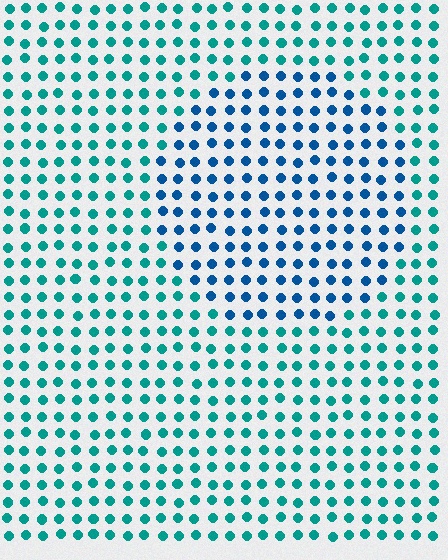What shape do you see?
I see a circle.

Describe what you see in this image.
The image is filled with small teal elements in a uniform arrangement. A circle-shaped region is visible where the elements are tinted to a slightly different hue, forming a subtle color boundary.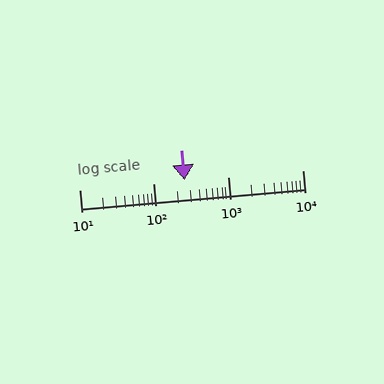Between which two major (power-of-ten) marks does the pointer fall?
The pointer is between 100 and 1000.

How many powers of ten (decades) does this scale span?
The scale spans 3 decades, from 10 to 10000.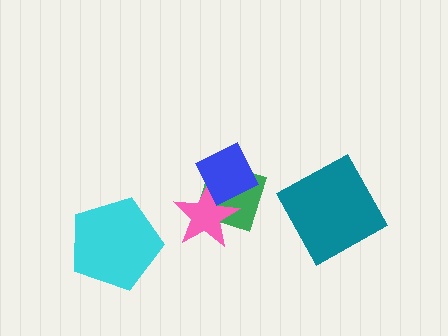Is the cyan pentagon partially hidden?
No, no other shape covers it.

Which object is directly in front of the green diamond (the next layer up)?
The pink star is directly in front of the green diamond.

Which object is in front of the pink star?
The blue diamond is in front of the pink star.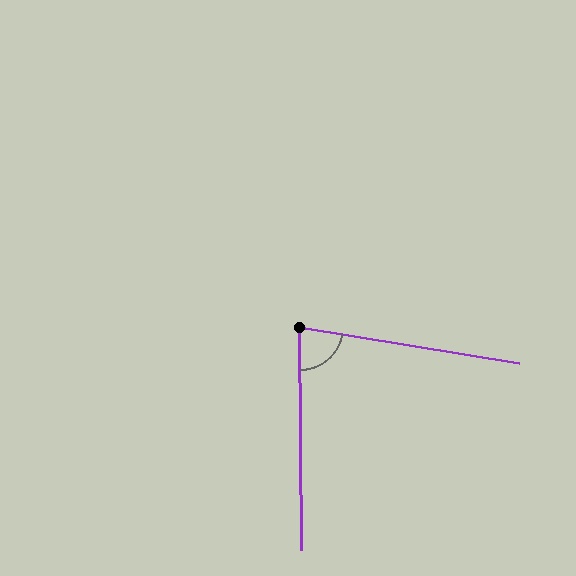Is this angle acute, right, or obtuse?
It is acute.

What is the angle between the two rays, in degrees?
Approximately 80 degrees.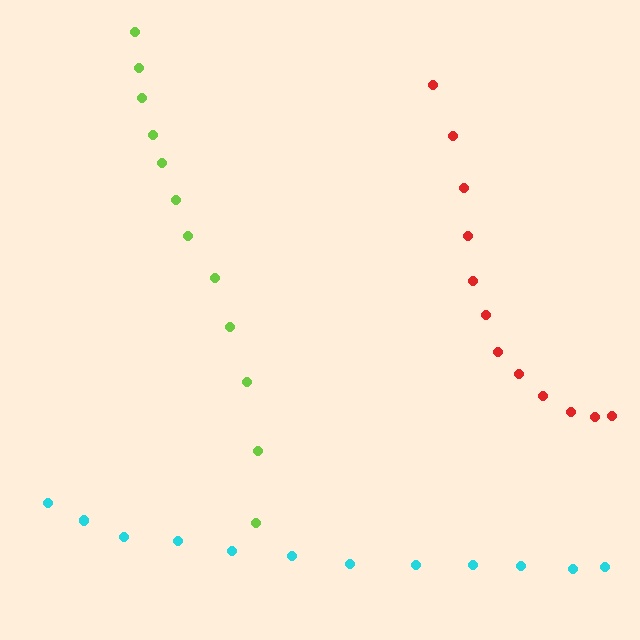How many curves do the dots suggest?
There are 3 distinct paths.